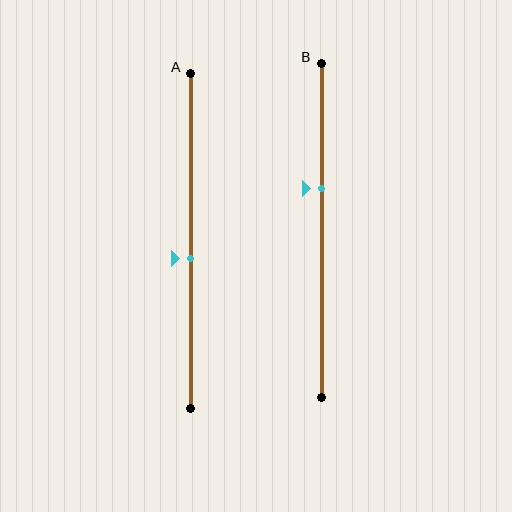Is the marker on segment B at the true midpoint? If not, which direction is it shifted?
No, the marker on segment B is shifted upward by about 13% of the segment length.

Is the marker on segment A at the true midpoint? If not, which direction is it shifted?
No, the marker on segment A is shifted downward by about 5% of the segment length.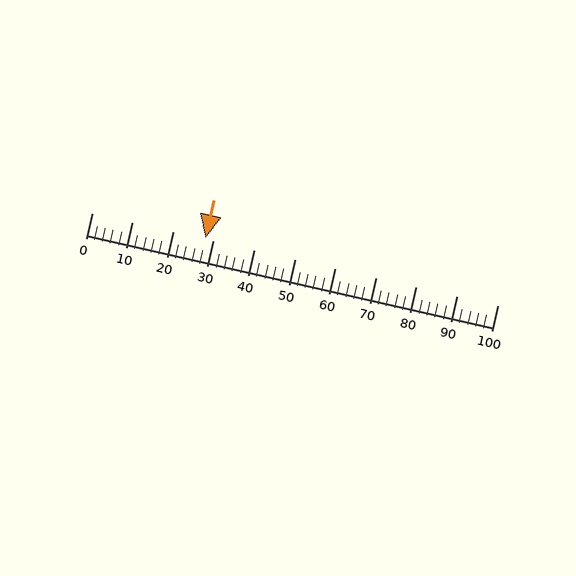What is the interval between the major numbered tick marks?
The major tick marks are spaced 10 units apart.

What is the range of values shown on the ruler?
The ruler shows values from 0 to 100.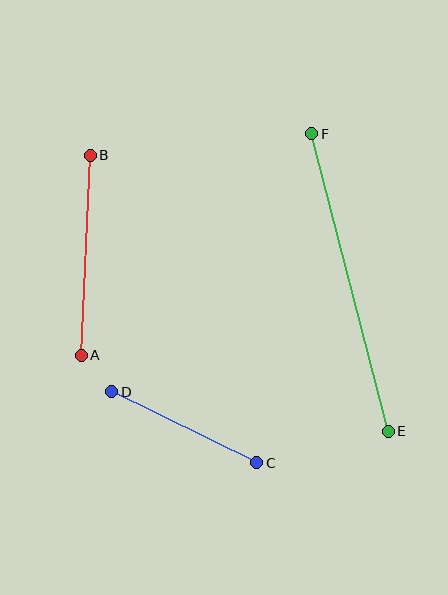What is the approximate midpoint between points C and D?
The midpoint is at approximately (184, 427) pixels.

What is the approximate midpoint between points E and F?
The midpoint is at approximately (350, 282) pixels.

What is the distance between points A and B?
The distance is approximately 200 pixels.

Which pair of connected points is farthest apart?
Points E and F are farthest apart.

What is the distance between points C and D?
The distance is approximately 161 pixels.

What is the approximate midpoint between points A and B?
The midpoint is at approximately (86, 255) pixels.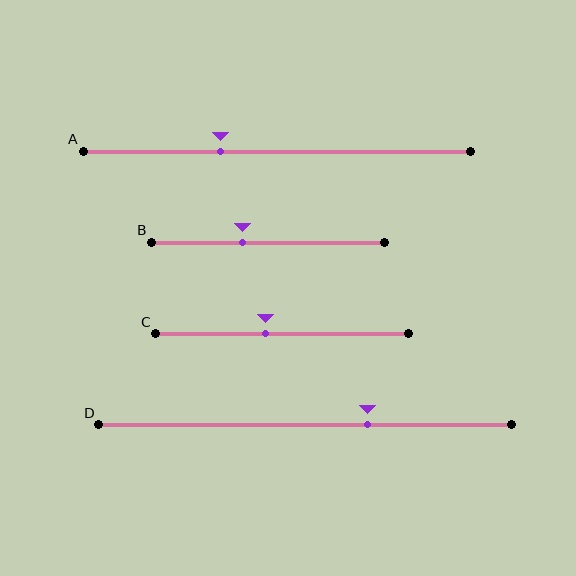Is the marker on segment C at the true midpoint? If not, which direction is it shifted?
No, the marker on segment C is shifted to the left by about 7% of the segment length.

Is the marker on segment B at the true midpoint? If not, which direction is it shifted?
No, the marker on segment B is shifted to the left by about 11% of the segment length.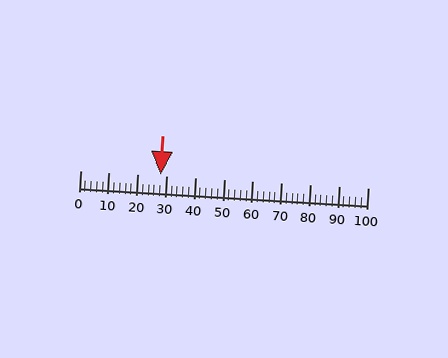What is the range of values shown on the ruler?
The ruler shows values from 0 to 100.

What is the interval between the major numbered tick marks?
The major tick marks are spaced 10 units apart.